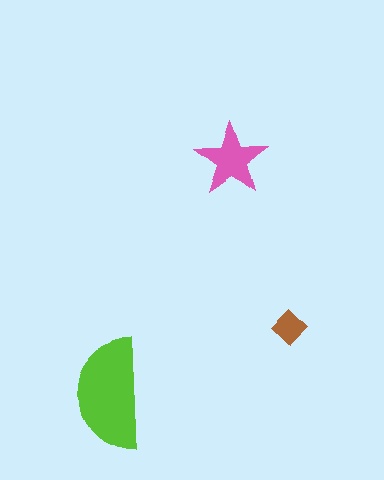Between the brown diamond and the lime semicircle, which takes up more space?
The lime semicircle.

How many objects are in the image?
There are 3 objects in the image.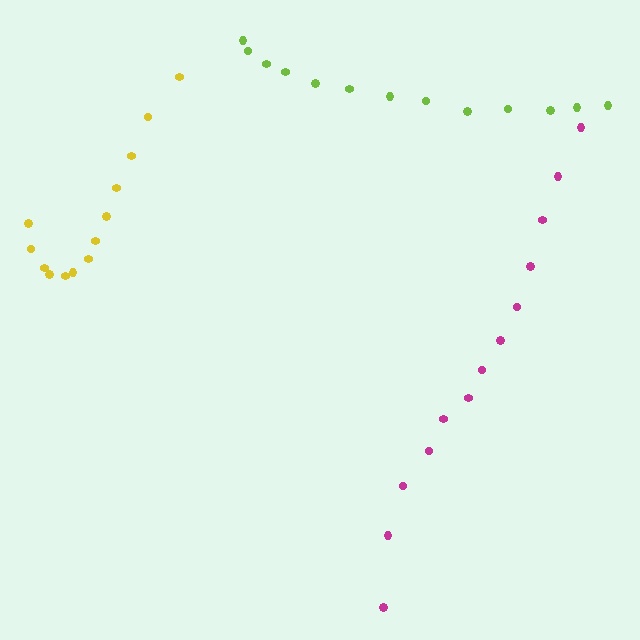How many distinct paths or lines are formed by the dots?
There are 3 distinct paths.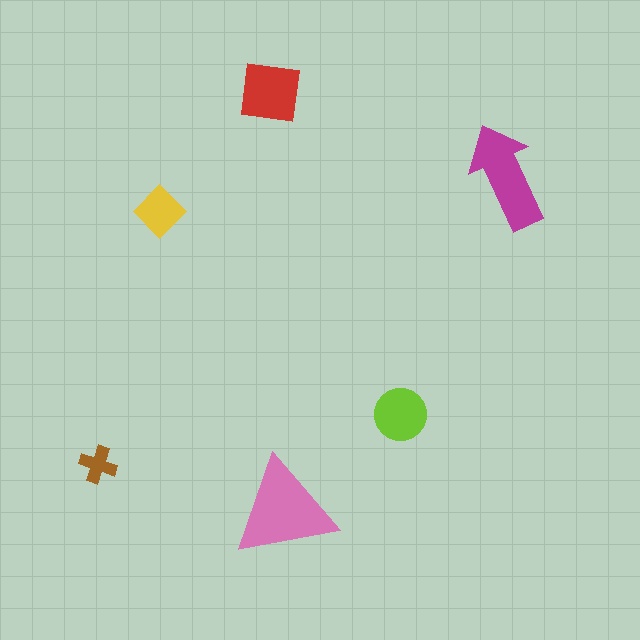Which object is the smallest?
The brown cross.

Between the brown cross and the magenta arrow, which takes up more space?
The magenta arrow.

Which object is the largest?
The pink triangle.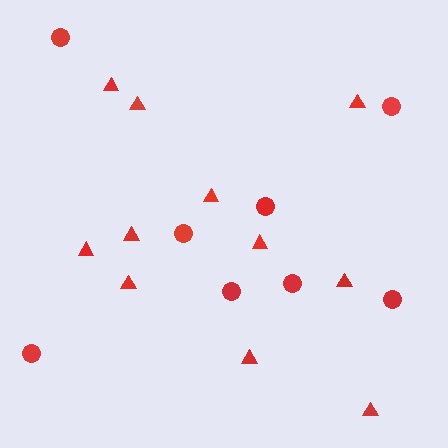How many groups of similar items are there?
There are 2 groups: one group of triangles (11) and one group of circles (8).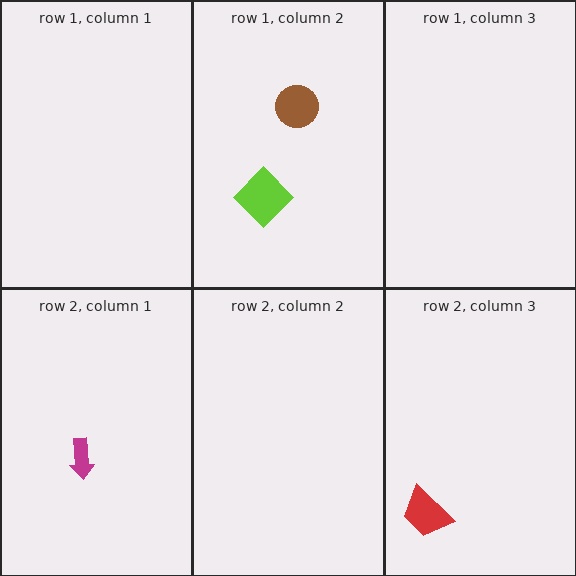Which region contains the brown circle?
The row 1, column 2 region.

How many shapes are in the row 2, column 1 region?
1.